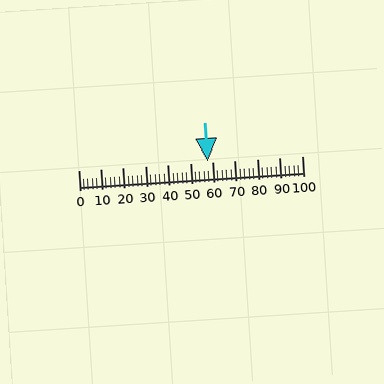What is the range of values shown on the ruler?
The ruler shows values from 0 to 100.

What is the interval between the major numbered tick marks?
The major tick marks are spaced 10 units apart.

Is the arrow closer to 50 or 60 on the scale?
The arrow is closer to 60.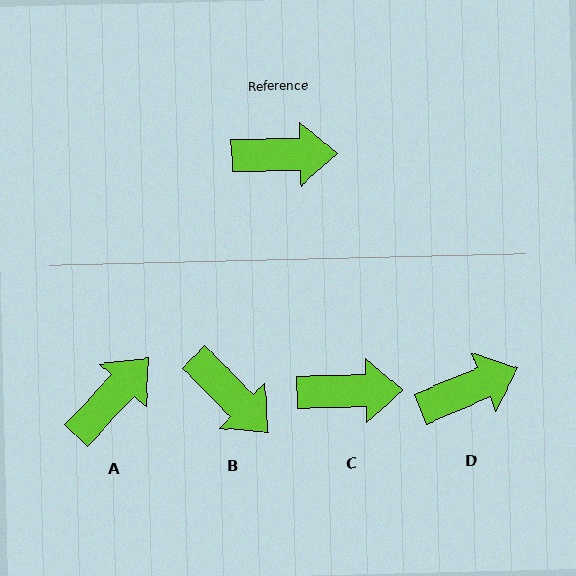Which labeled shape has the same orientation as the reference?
C.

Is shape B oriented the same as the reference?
No, it is off by about 47 degrees.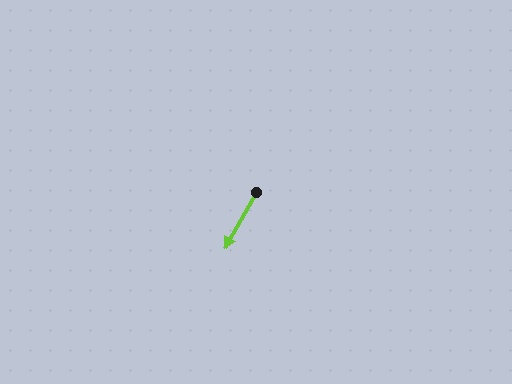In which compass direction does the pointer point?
Southwest.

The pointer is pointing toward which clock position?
Roughly 7 o'clock.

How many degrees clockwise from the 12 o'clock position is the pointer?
Approximately 209 degrees.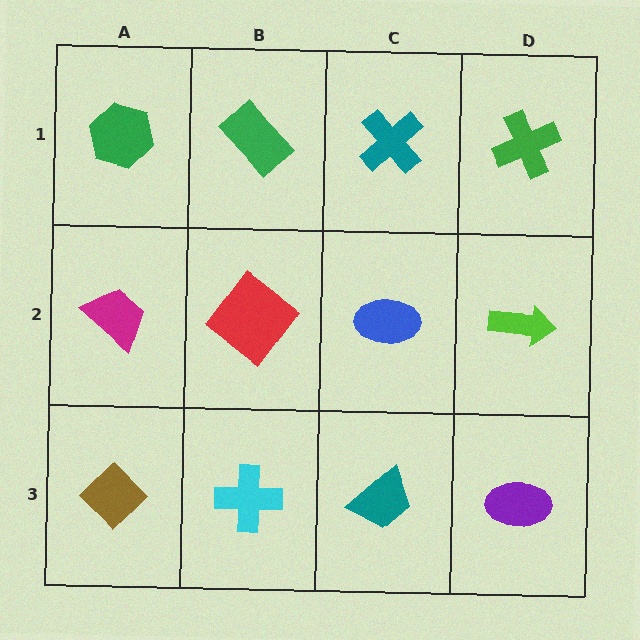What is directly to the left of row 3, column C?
A cyan cross.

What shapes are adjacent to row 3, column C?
A blue ellipse (row 2, column C), a cyan cross (row 3, column B), a purple ellipse (row 3, column D).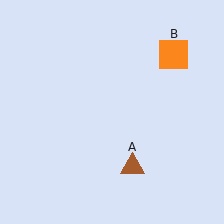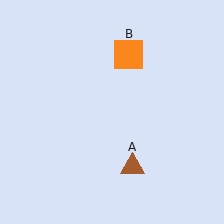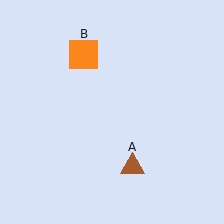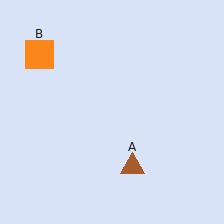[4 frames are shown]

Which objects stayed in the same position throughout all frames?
Brown triangle (object A) remained stationary.